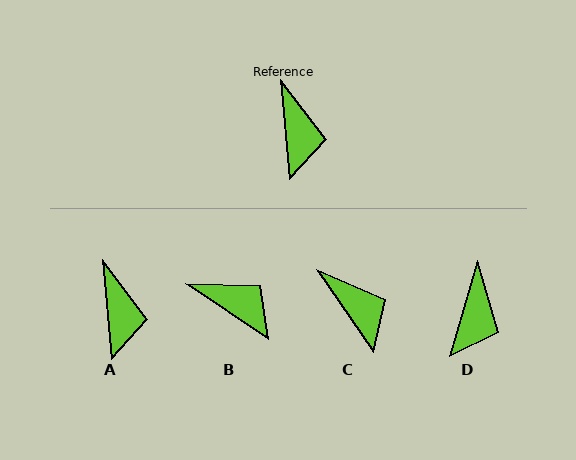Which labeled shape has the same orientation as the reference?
A.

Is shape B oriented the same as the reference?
No, it is off by about 51 degrees.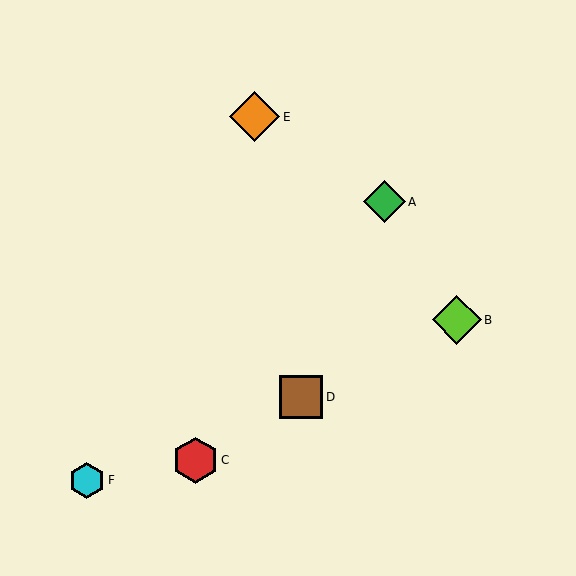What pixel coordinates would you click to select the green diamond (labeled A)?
Click at (384, 202) to select the green diamond A.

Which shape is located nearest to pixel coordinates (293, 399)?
The brown square (labeled D) at (301, 397) is nearest to that location.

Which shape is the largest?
The orange diamond (labeled E) is the largest.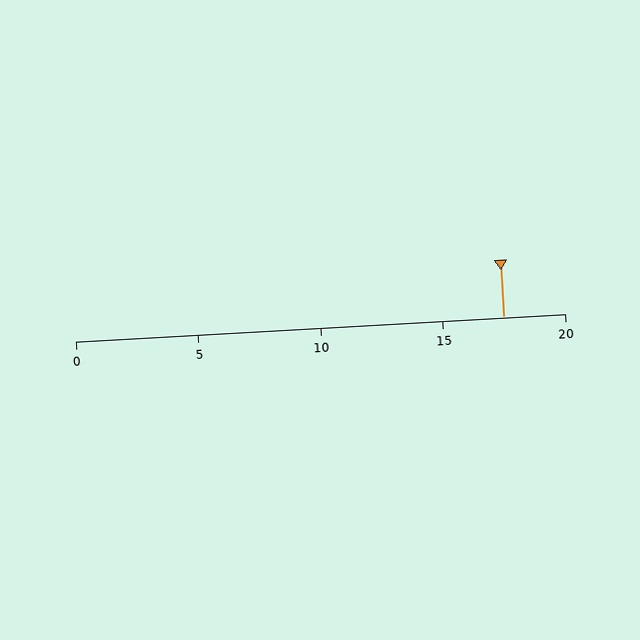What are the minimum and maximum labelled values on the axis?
The axis runs from 0 to 20.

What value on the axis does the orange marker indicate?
The marker indicates approximately 17.5.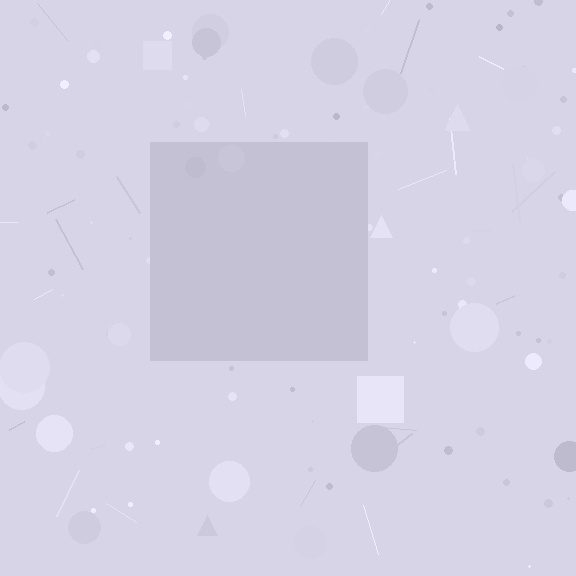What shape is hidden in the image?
A square is hidden in the image.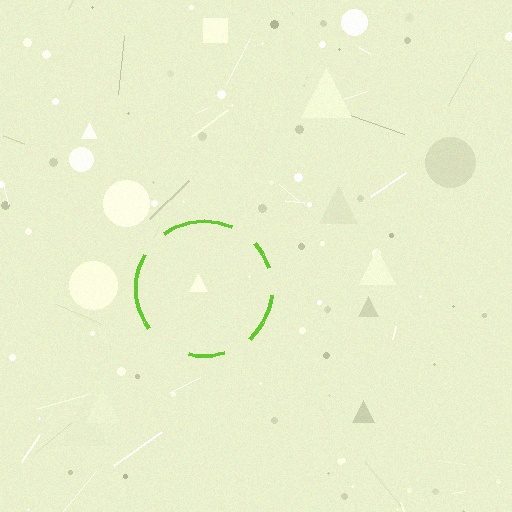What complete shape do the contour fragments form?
The contour fragments form a circle.